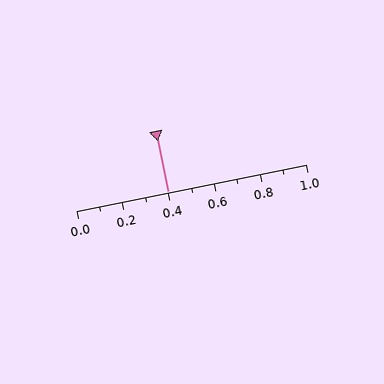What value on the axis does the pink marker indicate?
The marker indicates approximately 0.4.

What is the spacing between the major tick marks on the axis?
The major ticks are spaced 0.2 apart.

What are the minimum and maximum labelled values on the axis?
The axis runs from 0.0 to 1.0.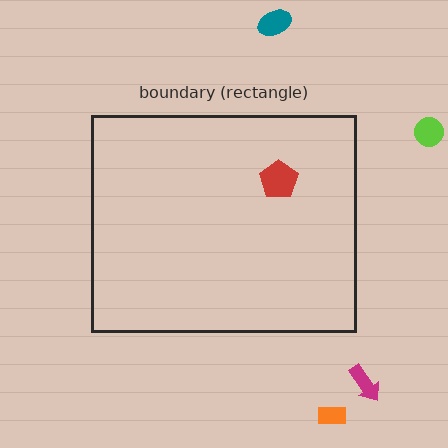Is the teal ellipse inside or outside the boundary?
Outside.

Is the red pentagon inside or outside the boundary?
Inside.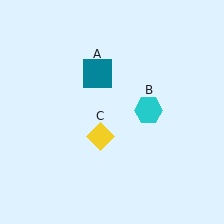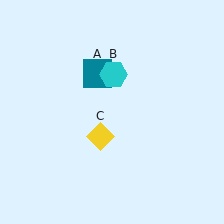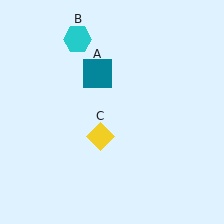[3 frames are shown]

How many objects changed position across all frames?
1 object changed position: cyan hexagon (object B).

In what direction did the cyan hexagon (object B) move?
The cyan hexagon (object B) moved up and to the left.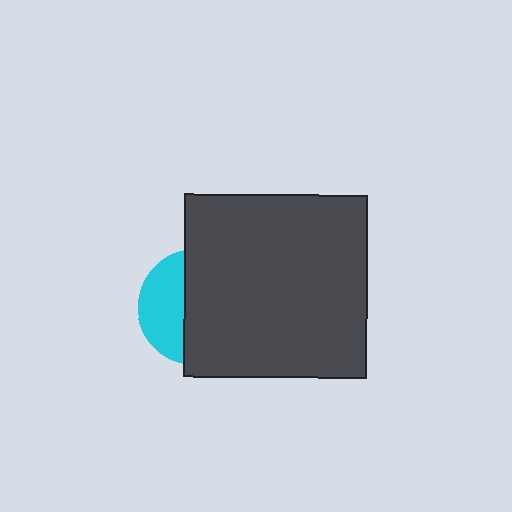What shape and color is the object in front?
The object in front is a dark gray square.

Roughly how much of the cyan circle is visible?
A small part of it is visible (roughly 37%).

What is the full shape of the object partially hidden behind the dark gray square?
The partially hidden object is a cyan circle.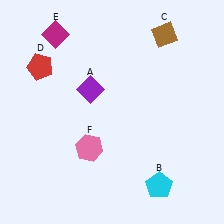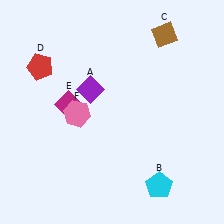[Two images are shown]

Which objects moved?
The objects that moved are: the magenta diamond (E), the pink hexagon (F).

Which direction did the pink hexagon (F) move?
The pink hexagon (F) moved up.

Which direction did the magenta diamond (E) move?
The magenta diamond (E) moved down.